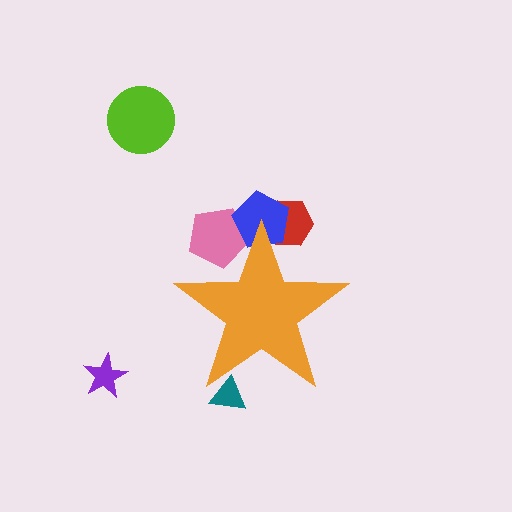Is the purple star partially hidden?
No, the purple star is fully visible.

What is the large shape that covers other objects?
An orange star.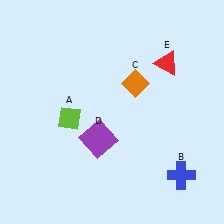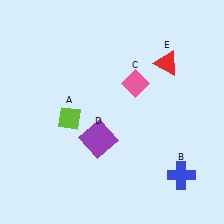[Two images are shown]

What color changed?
The diamond (C) changed from orange in Image 1 to pink in Image 2.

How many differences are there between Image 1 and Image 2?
There is 1 difference between the two images.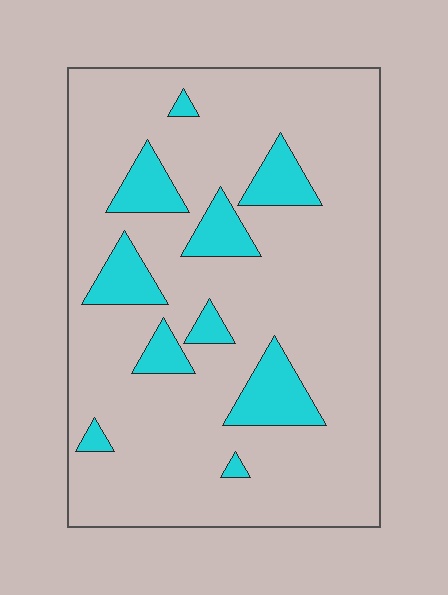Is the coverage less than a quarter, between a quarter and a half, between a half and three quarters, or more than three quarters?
Less than a quarter.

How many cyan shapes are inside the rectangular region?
10.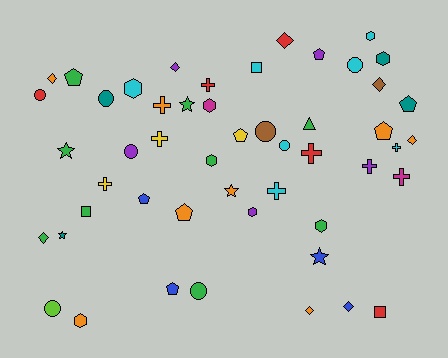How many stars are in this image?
There are 5 stars.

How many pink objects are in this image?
There are no pink objects.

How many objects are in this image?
There are 50 objects.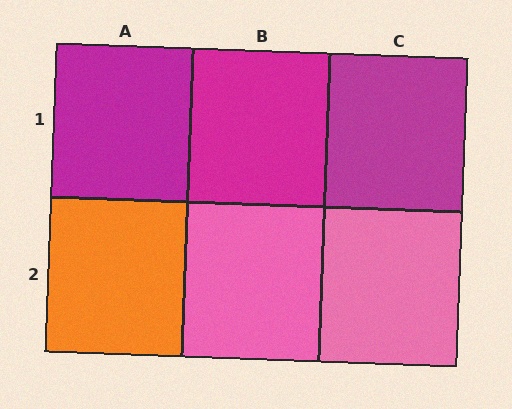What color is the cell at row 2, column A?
Orange.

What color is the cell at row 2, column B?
Pink.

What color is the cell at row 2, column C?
Pink.